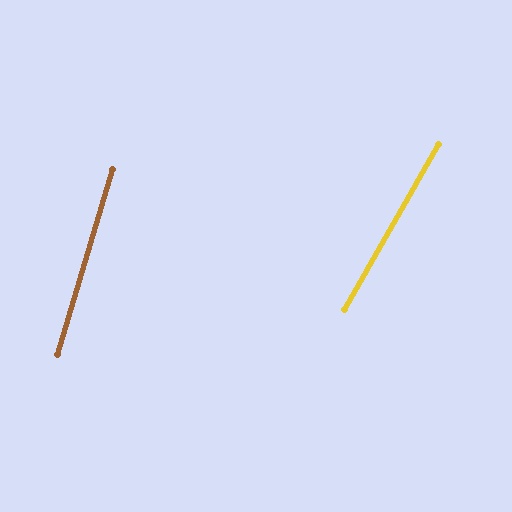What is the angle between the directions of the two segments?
Approximately 13 degrees.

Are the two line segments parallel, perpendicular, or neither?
Neither parallel nor perpendicular — they differ by about 13°.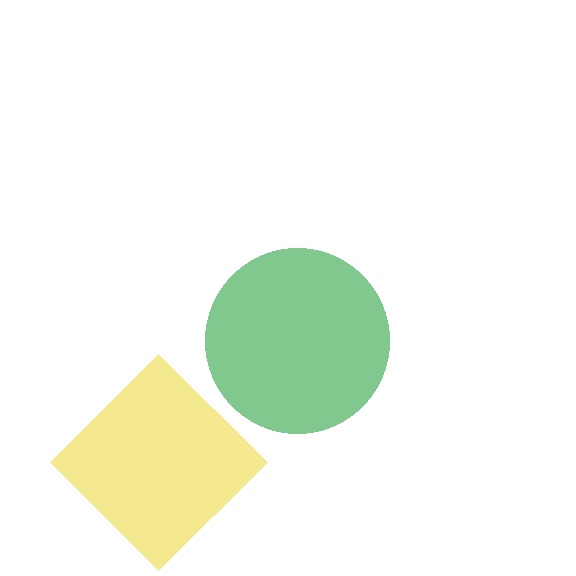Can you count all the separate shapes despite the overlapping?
Yes, there are 2 separate shapes.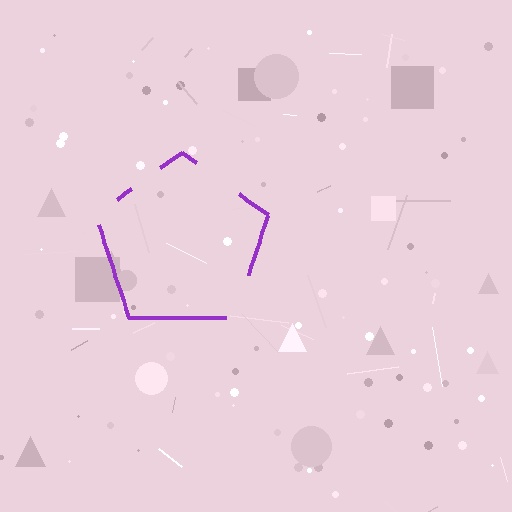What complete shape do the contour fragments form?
The contour fragments form a pentagon.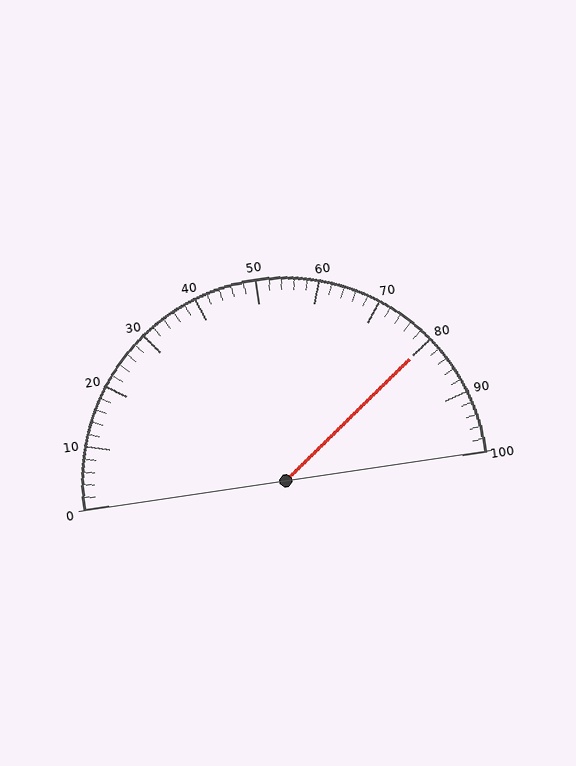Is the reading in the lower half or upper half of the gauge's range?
The reading is in the upper half of the range (0 to 100).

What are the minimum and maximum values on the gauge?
The gauge ranges from 0 to 100.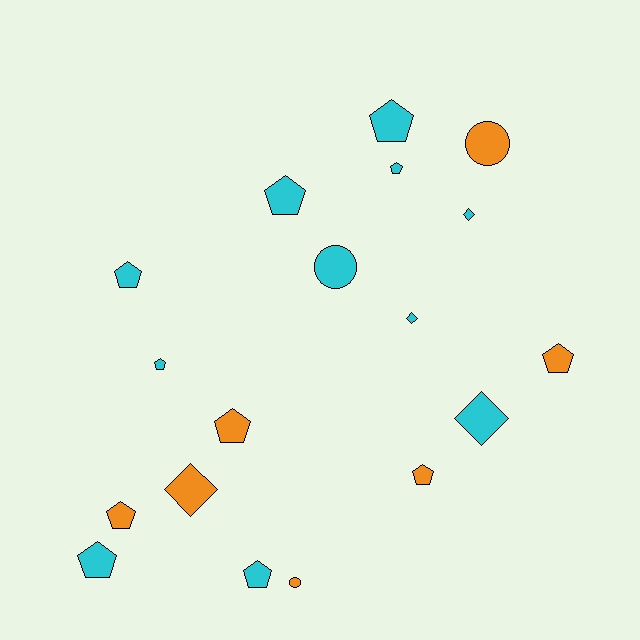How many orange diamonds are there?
There is 1 orange diamond.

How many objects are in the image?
There are 18 objects.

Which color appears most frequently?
Cyan, with 11 objects.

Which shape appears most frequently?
Pentagon, with 11 objects.